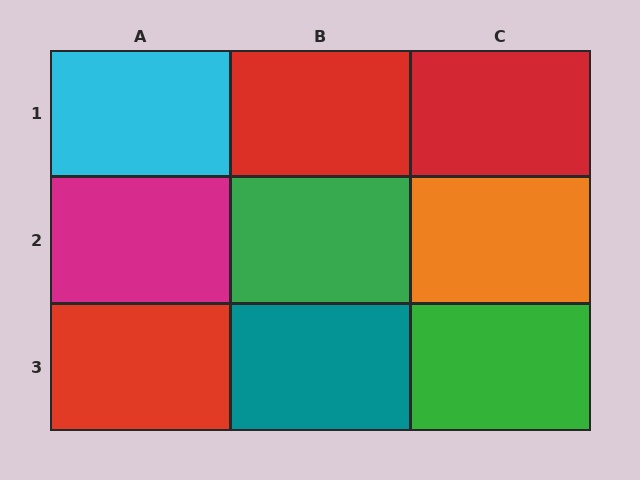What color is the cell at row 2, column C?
Orange.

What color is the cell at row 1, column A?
Cyan.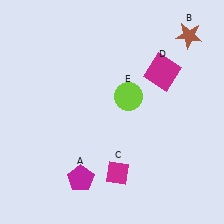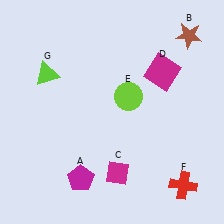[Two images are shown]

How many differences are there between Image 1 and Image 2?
There are 2 differences between the two images.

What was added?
A red cross (F), a lime triangle (G) were added in Image 2.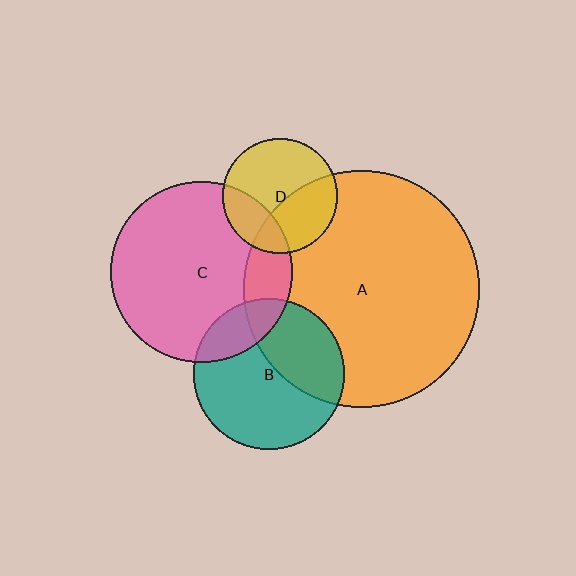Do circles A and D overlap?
Yes.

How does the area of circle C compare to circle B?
Approximately 1.4 times.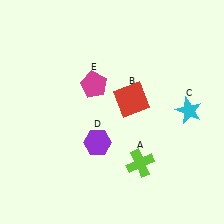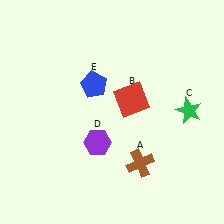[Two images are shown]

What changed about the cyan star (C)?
In Image 1, C is cyan. In Image 2, it changed to green.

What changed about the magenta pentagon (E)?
In Image 1, E is magenta. In Image 2, it changed to blue.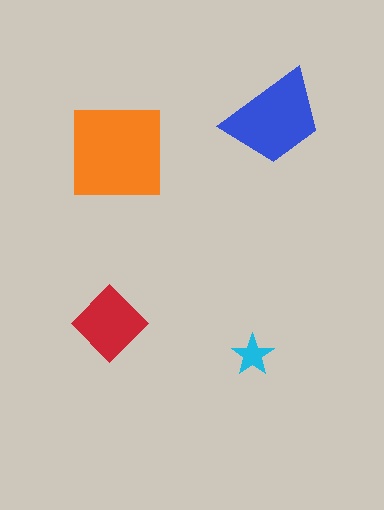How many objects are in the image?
There are 4 objects in the image.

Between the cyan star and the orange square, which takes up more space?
The orange square.